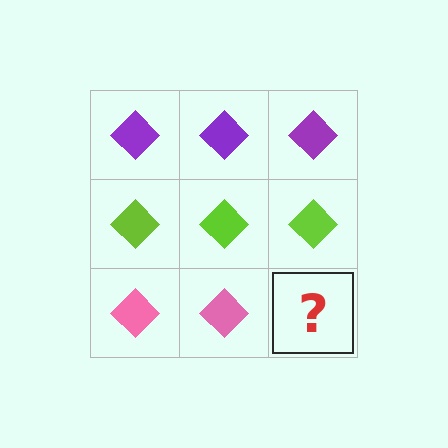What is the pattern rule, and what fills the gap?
The rule is that each row has a consistent color. The gap should be filled with a pink diamond.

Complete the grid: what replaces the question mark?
The question mark should be replaced with a pink diamond.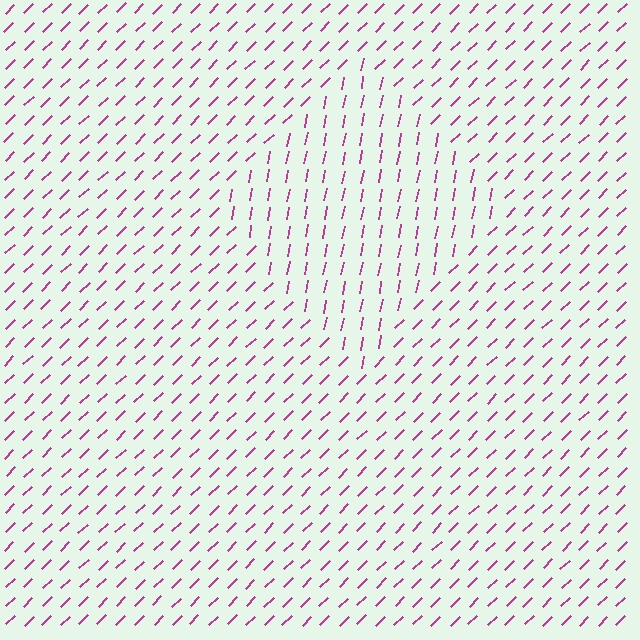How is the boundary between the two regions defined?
The boundary is defined purely by a change in line orientation (approximately 35 degrees difference). All lines are the same color and thickness.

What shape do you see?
I see a diamond.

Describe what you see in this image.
The image is filled with small magenta line segments. A diamond region in the image has lines oriented differently from the surrounding lines, creating a visible texture boundary.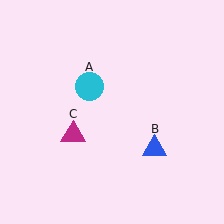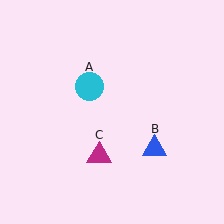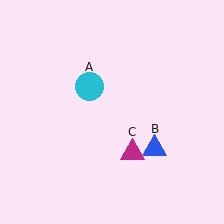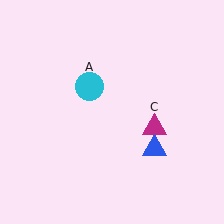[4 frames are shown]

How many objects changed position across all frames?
1 object changed position: magenta triangle (object C).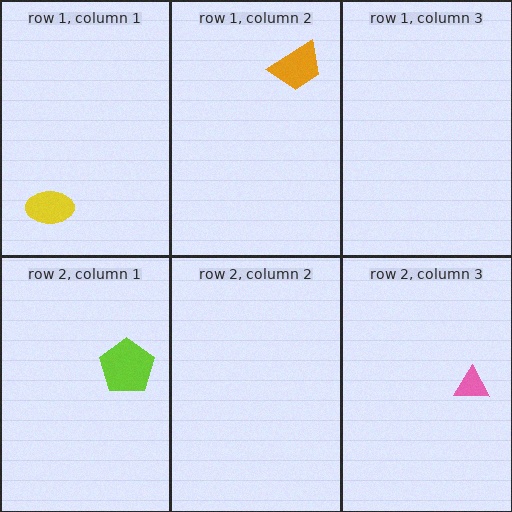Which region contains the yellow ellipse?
The row 1, column 1 region.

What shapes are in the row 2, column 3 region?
The pink triangle.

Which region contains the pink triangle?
The row 2, column 3 region.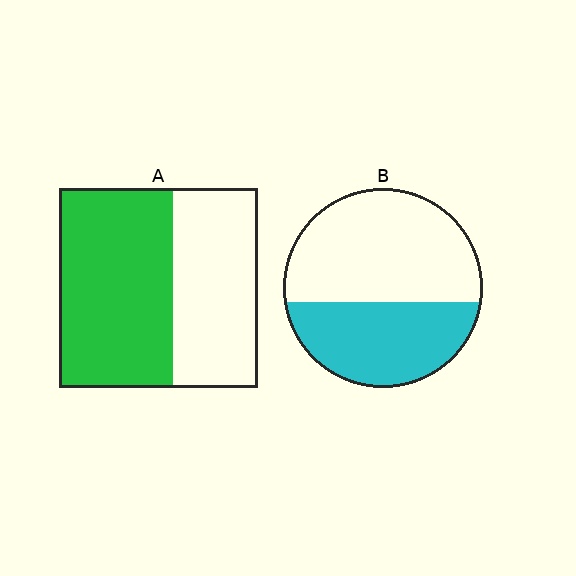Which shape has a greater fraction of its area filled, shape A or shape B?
Shape A.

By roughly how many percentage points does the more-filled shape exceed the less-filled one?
By roughly 15 percentage points (A over B).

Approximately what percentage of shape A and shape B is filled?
A is approximately 55% and B is approximately 40%.